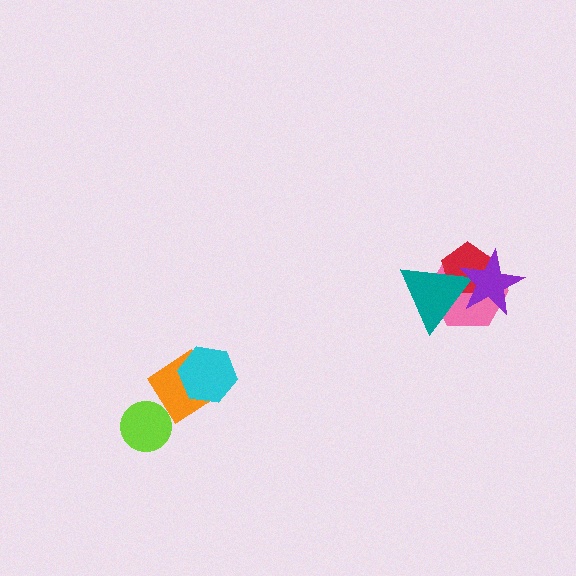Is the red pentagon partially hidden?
Yes, it is partially covered by another shape.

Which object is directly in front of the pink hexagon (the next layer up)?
The red pentagon is directly in front of the pink hexagon.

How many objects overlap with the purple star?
3 objects overlap with the purple star.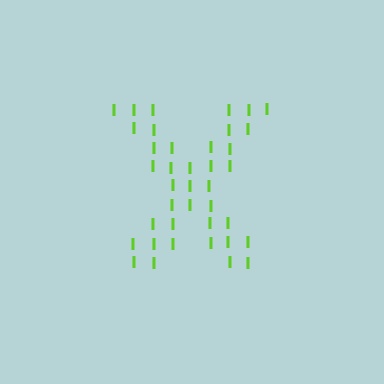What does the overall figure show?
The overall figure shows the letter X.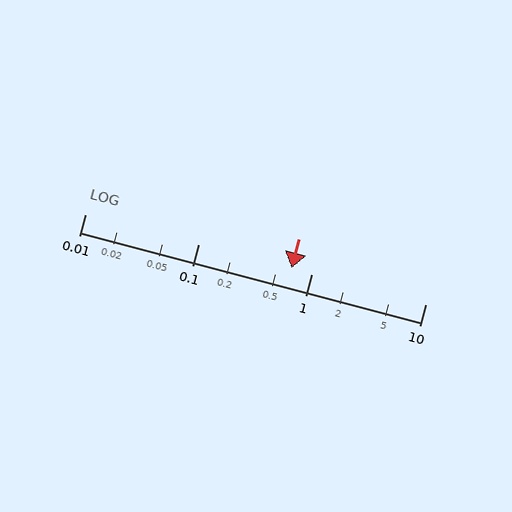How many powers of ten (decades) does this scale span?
The scale spans 3 decades, from 0.01 to 10.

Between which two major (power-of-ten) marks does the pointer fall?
The pointer is between 0.1 and 1.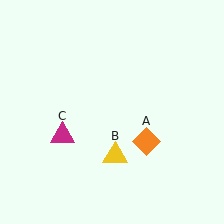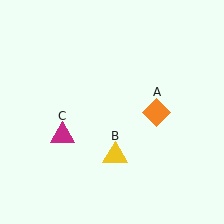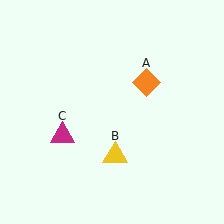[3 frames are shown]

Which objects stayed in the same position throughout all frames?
Yellow triangle (object B) and magenta triangle (object C) remained stationary.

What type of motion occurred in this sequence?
The orange diamond (object A) rotated counterclockwise around the center of the scene.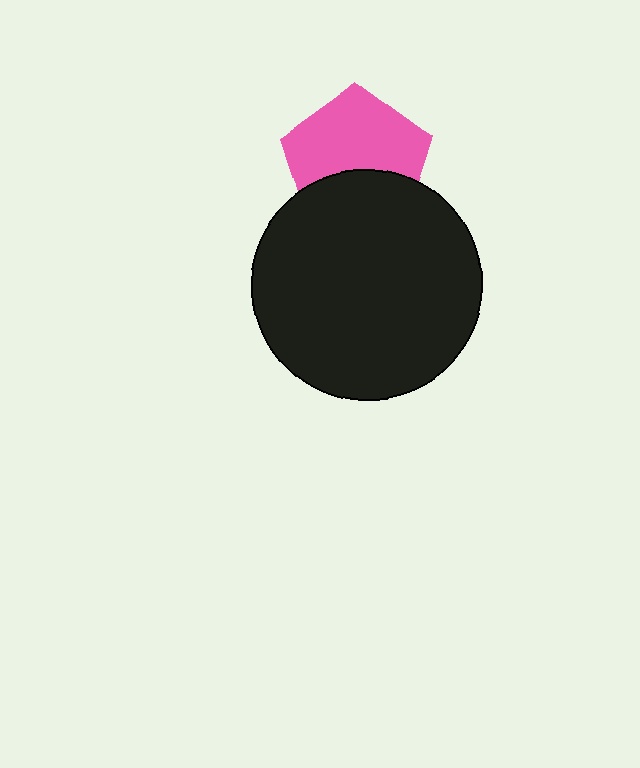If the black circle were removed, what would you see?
You would see the complete pink pentagon.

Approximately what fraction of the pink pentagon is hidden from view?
Roughly 39% of the pink pentagon is hidden behind the black circle.